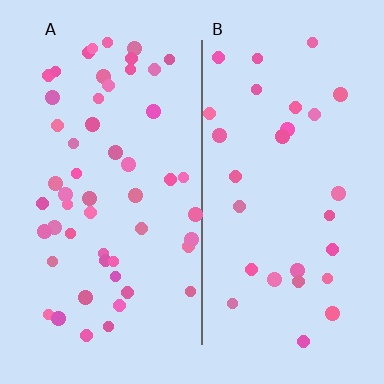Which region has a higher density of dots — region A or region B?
A (the left).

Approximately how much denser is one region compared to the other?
Approximately 1.8× — region A over region B.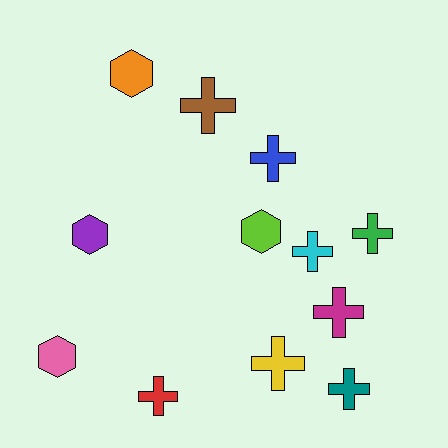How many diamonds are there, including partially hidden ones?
There are no diamonds.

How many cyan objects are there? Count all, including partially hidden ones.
There is 1 cyan object.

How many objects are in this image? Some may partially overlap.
There are 12 objects.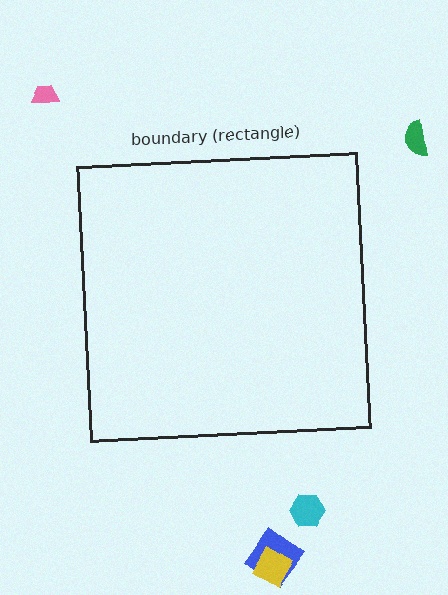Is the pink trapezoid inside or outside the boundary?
Outside.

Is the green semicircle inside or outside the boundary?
Outside.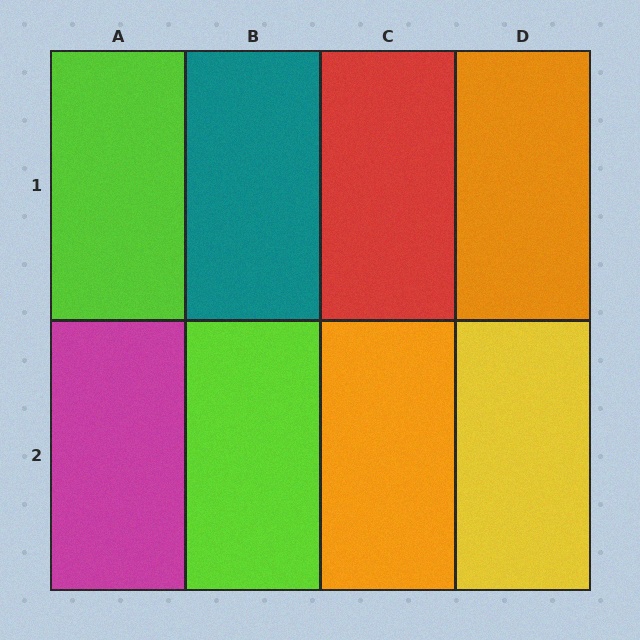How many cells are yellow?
1 cell is yellow.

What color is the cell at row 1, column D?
Orange.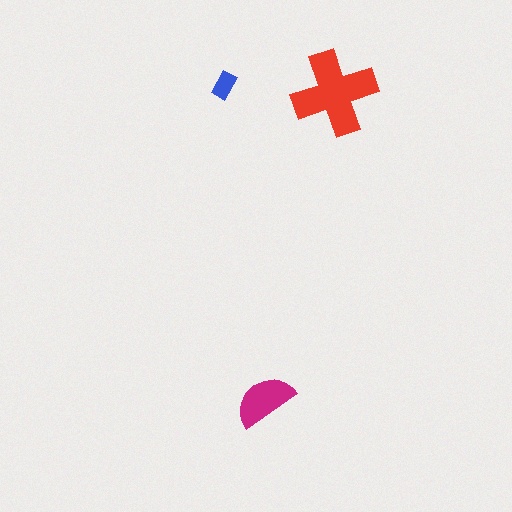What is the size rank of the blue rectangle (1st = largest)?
3rd.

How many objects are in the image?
There are 3 objects in the image.